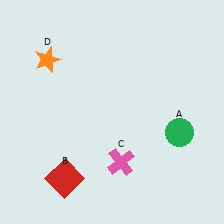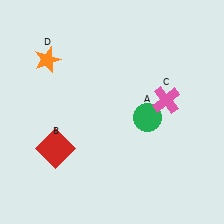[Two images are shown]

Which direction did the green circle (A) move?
The green circle (A) moved left.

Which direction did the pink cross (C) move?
The pink cross (C) moved up.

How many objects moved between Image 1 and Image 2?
3 objects moved between the two images.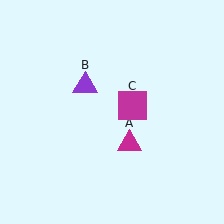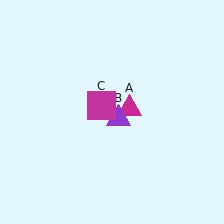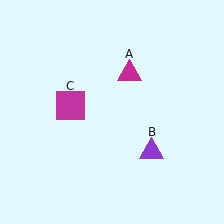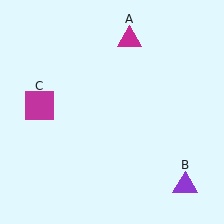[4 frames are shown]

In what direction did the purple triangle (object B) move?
The purple triangle (object B) moved down and to the right.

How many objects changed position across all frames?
3 objects changed position: magenta triangle (object A), purple triangle (object B), magenta square (object C).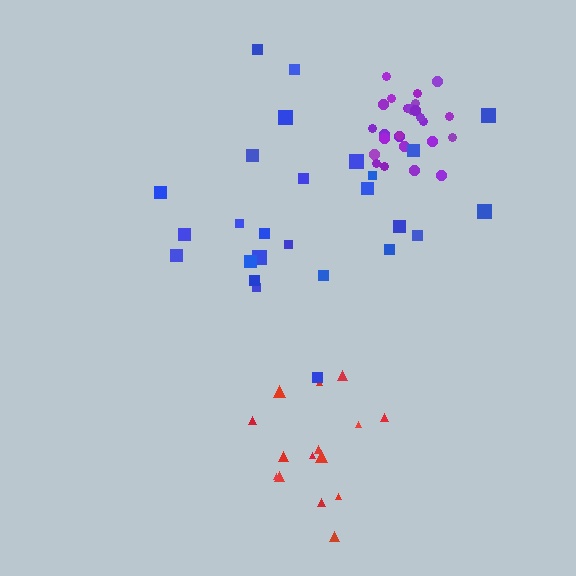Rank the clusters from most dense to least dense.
purple, red, blue.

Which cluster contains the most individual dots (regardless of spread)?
Purple (26).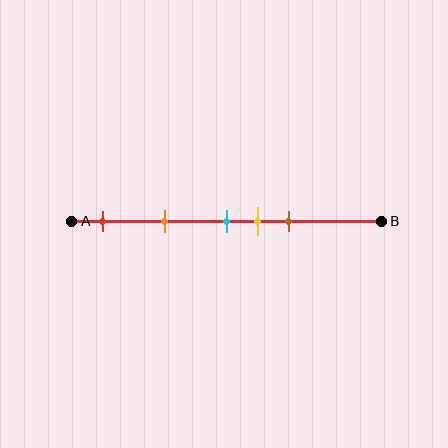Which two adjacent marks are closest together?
The cyan and yellow marks are the closest adjacent pair.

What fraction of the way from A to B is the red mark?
The red mark is approximately 10% (0.1) of the way from A to B.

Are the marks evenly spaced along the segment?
No, the marks are not evenly spaced.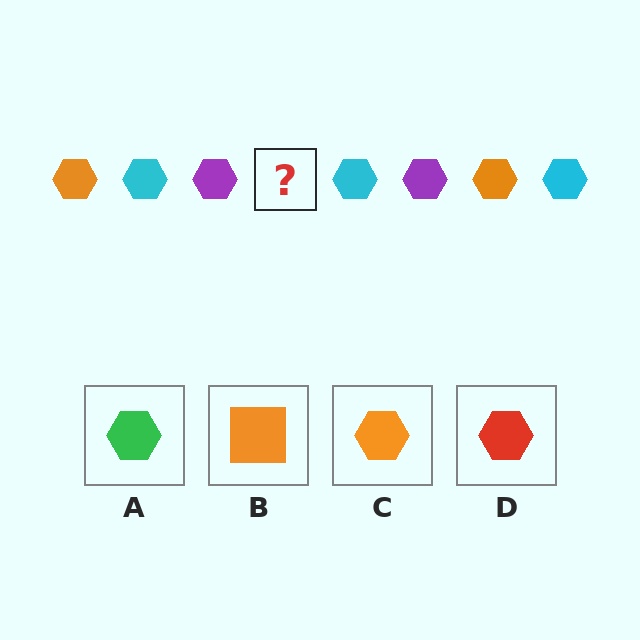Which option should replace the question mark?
Option C.